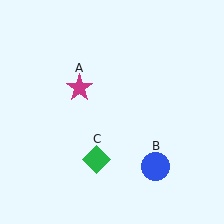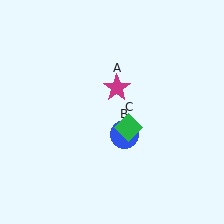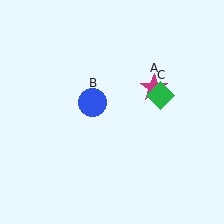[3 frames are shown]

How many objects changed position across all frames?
3 objects changed position: magenta star (object A), blue circle (object B), green diamond (object C).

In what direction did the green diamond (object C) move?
The green diamond (object C) moved up and to the right.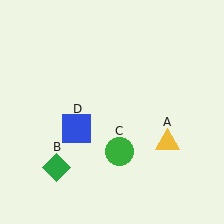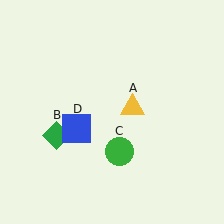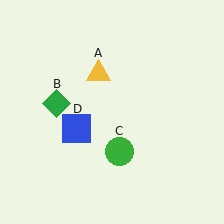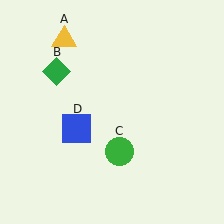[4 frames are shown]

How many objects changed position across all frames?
2 objects changed position: yellow triangle (object A), green diamond (object B).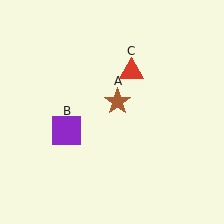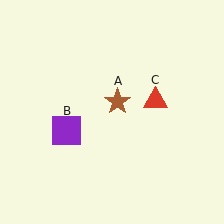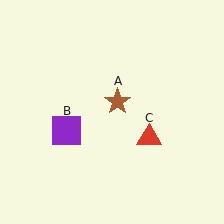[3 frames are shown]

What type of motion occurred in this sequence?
The red triangle (object C) rotated clockwise around the center of the scene.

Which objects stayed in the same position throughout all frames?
Brown star (object A) and purple square (object B) remained stationary.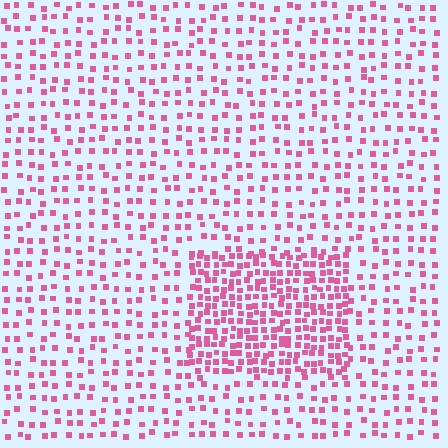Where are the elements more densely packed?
The elements are more densely packed inside the rectangle boundary.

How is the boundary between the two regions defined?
The boundary is defined by a change in element density (approximately 2.3x ratio). All elements are the same color, size, and shape.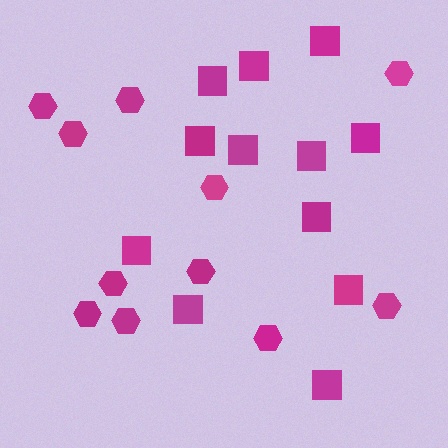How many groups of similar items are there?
There are 2 groups: one group of squares (12) and one group of hexagons (11).